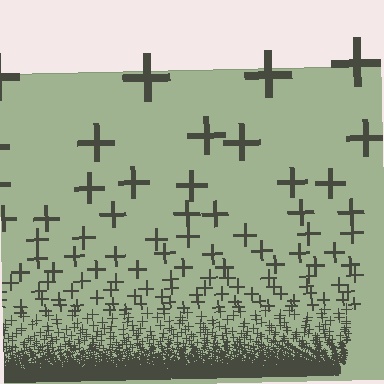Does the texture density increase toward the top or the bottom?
Density increases toward the bottom.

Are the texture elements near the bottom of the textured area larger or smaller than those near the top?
Smaller. The gradient is inverted — elements near the bottom are smaller and denser.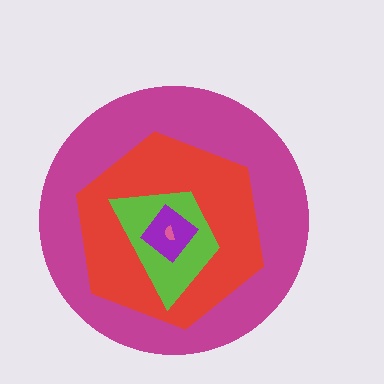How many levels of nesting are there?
5.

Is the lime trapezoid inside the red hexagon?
Yes.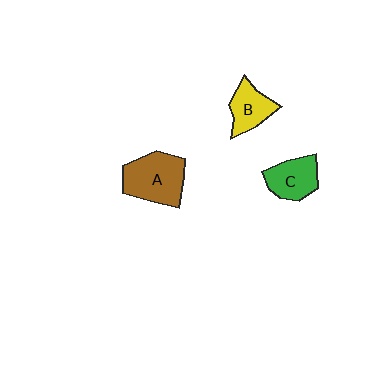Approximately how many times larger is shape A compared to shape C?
Approximately 1.4 times.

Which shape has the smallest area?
Shape B (yellow).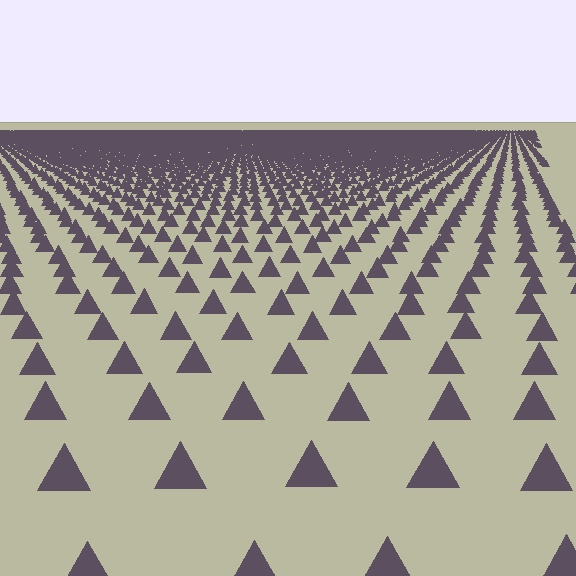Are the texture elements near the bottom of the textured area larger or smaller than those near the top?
Larger. Near the bottom, elements are closer to the viewer and appear at a bigger on-screen size.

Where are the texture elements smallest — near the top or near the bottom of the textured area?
Near the top.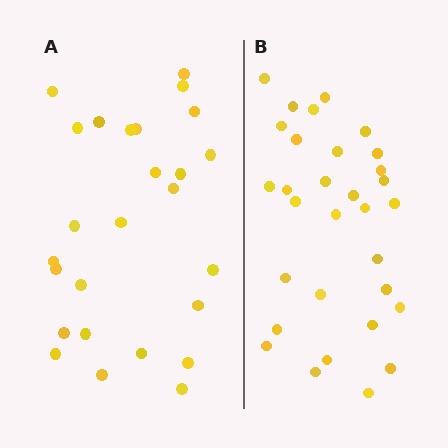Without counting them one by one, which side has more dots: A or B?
Region B (the right region) has more dots.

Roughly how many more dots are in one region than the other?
Region B has about 5 more dots than region A.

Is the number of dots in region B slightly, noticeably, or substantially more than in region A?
Region B has only slightly more — the two regions are fairly close. The ratio is roughly 1.2 to 1.